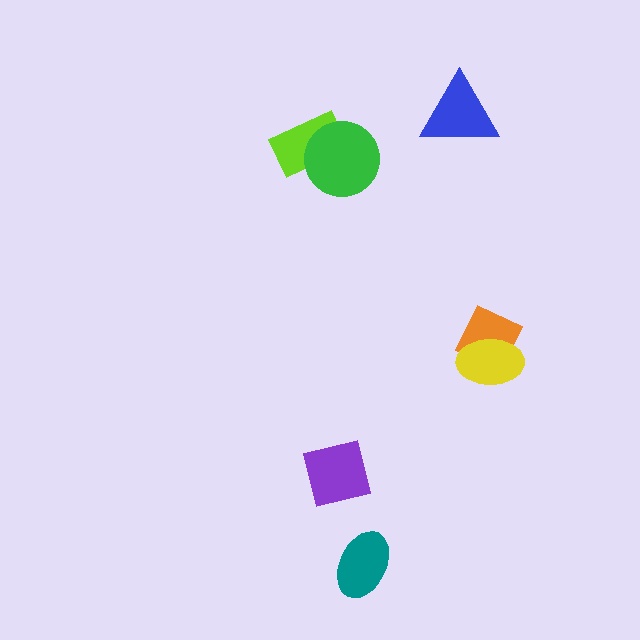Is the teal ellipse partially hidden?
No, no other shape covers it.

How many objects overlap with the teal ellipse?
0 objects overlap with the teal ellipse.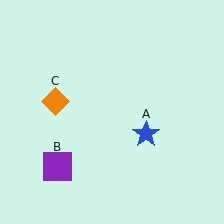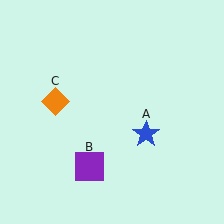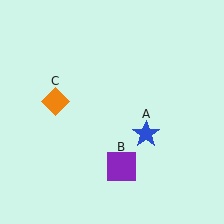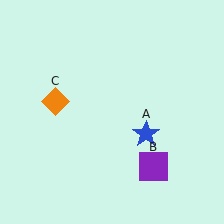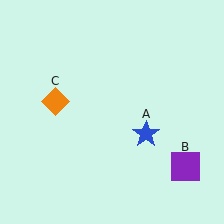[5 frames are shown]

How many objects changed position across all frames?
1 object changed position: purple square (object B).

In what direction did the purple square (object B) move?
The purple square (object B) moved right.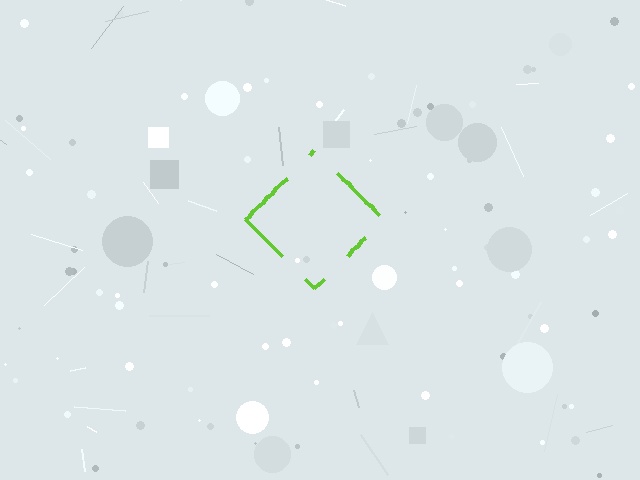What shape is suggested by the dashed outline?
The dashed outline suggests a diamond.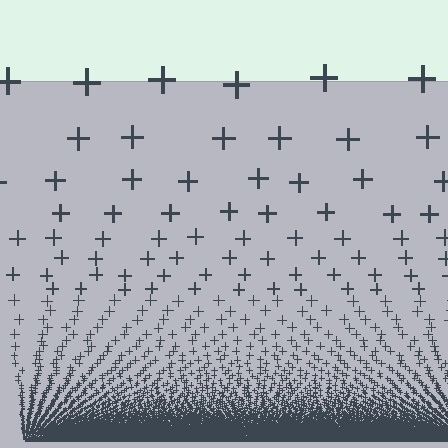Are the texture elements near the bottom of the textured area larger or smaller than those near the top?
Smaller. The gradient is inverted — elements near the bottom are smaller and denser.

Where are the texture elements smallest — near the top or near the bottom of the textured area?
Near the bottom.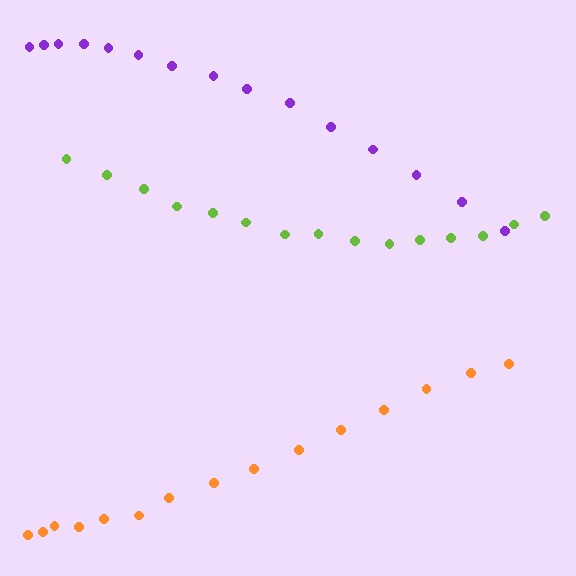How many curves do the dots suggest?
There are 3 distinct paths.